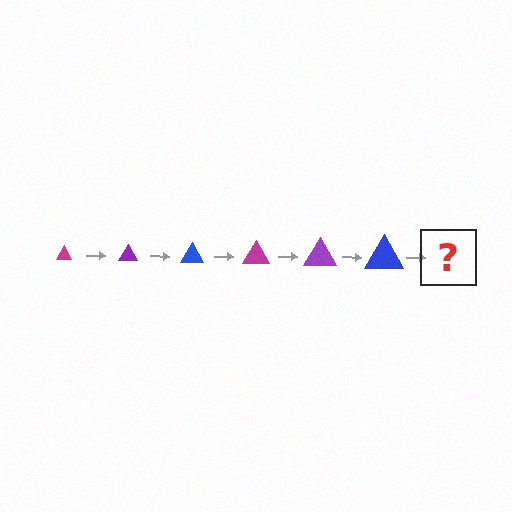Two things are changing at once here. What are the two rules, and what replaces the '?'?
The two rules are that the triangle grows larger each step and the color cycles through magenta, purple, and blue. The '?' should be a magenta triangle, larger than the previous one.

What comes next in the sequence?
The next element should be a magenta triangle, larger than the previous one.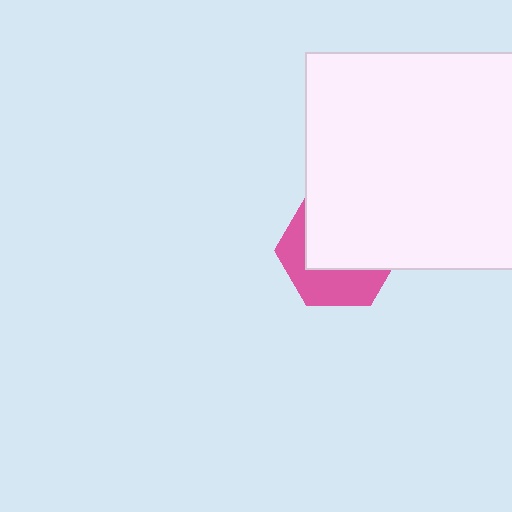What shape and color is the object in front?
The object in front is a white rectangle.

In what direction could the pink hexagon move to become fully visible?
The pink hexagon could move down. That would shift it out from behind the white rectangle entirely.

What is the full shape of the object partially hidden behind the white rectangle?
The partially hidden object is a pink hexagon.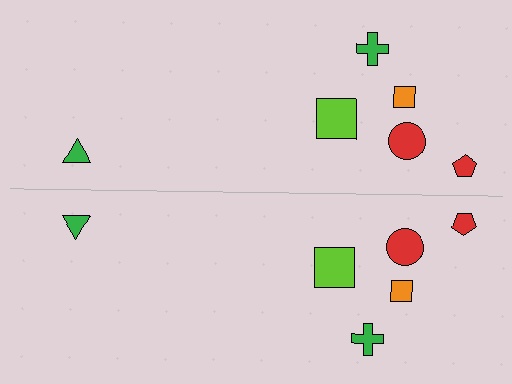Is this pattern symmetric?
Yes, this pattern has bilateral (reflection) symmetry.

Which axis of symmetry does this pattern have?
The pattern has a horizontal axis of symmetry running through the center of the image.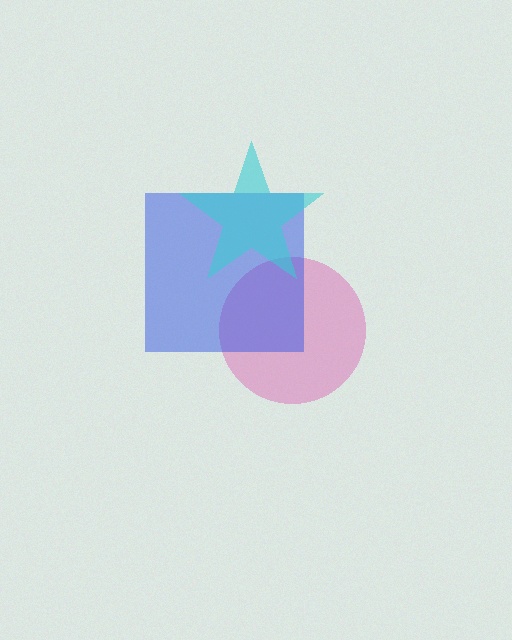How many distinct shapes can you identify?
There are 3 distinct shapes: a pink circle, a blue square, a cyan star.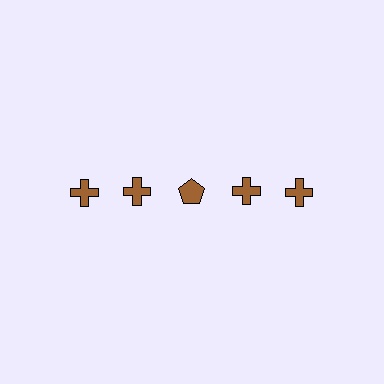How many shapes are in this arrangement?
There are 5 shapes arranged in a grid pattern.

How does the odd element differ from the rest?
It has a different shape: pentagon instead of cross.